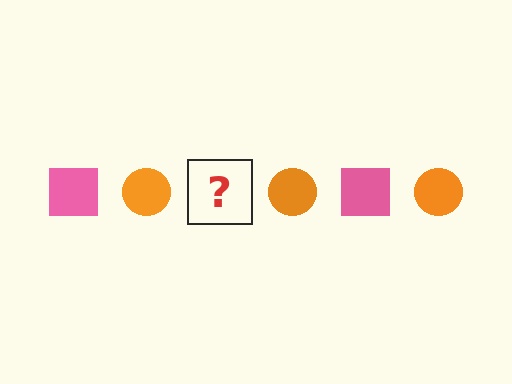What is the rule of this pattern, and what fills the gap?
The rule is that the pattern alternates between pink square and orange circle. The gap should be filled with a pink square.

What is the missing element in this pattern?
The missing element is a pink square.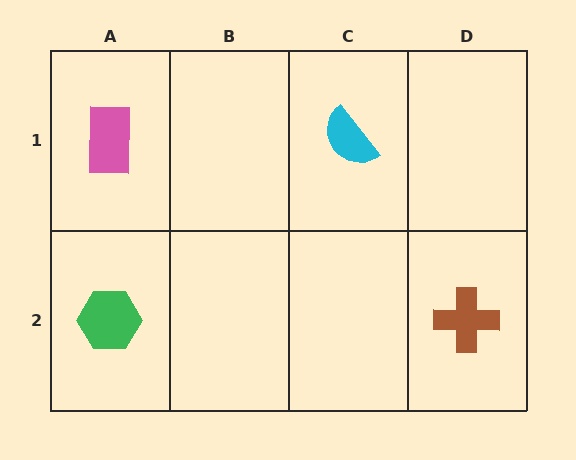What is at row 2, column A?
A green hexagon.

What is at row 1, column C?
A cyan semicircle.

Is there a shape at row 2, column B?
No, that cell is empty.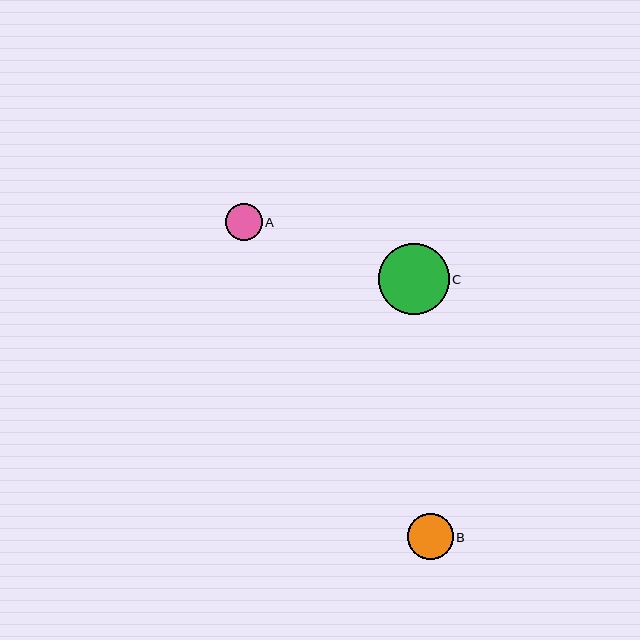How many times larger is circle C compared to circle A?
Circle C is approximately 1.9 times the size of circle A.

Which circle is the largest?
Circle C is the largest with a size of approximately 71 pixels.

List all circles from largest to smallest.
From largest to smallest: C, B, A.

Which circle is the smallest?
Circle A is the smallest with a size of approximately 37 pixels.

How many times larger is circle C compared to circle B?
Circle C is approximately 1.5 times the size of circle B.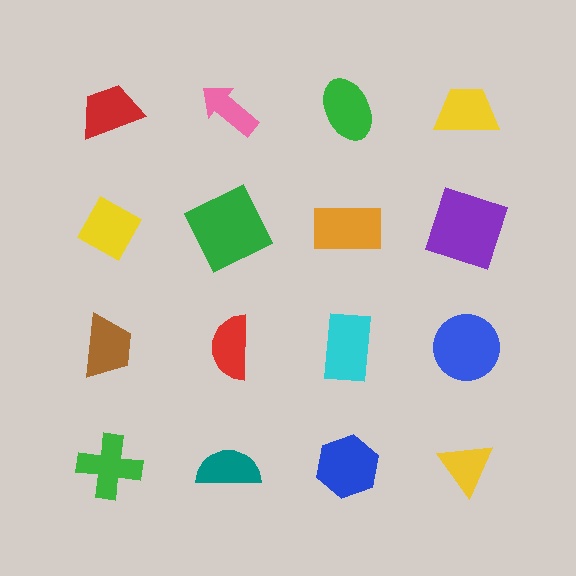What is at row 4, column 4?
A yellow triangle.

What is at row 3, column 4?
A blue circle.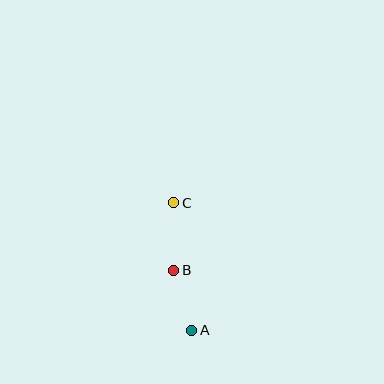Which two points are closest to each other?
Points A and B are closest to each other.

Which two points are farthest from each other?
Points A and C are farthest from each other.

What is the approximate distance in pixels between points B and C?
The distance between B and C is approximately 67 pixels.